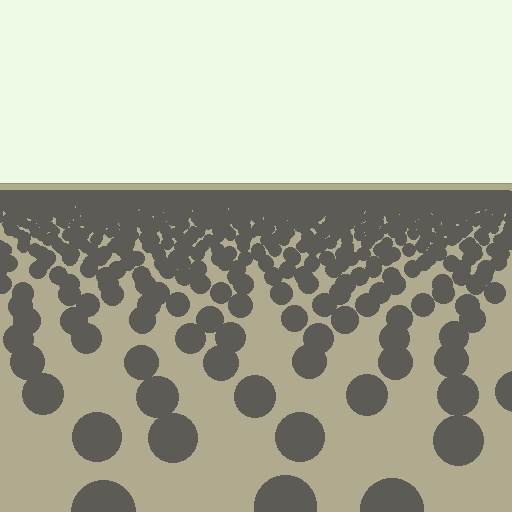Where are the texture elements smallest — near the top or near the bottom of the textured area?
Near the top.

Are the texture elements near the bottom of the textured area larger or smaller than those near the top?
Larger. Near the bottom, elements are closer to the viewer and appear at a bigger on-screen size.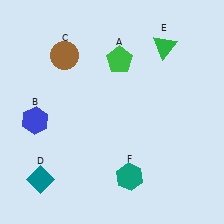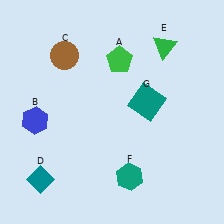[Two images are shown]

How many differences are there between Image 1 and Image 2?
There is 1 difference between the two images.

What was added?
A teal square (G) was added in Image 2.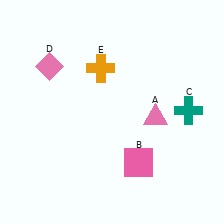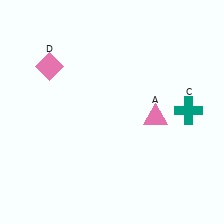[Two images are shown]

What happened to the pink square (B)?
The pink square (B) was removed in Image 2. It was in the bottom-right area of Image 1.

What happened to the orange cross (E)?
The orange cross (E) was removed in Image 2. It was in the top-left area of Image 1.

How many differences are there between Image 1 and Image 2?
There are 2 differences between the two images.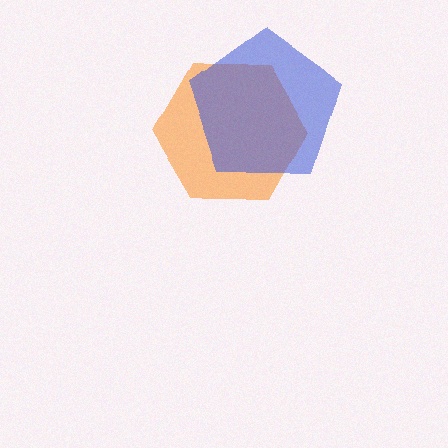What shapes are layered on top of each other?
The layered shapes are: an orange hexagon, a blue pentagon.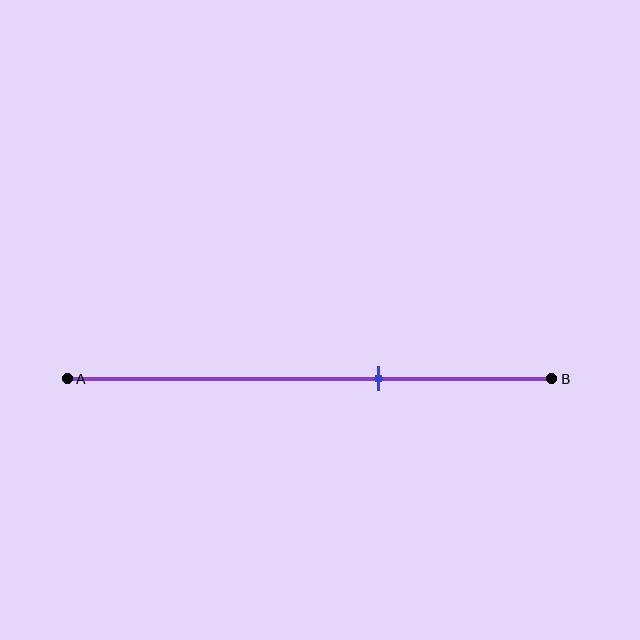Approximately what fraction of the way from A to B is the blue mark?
The blue mark is approximately 65% of the way from A to B.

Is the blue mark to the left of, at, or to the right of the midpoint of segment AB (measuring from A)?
The blue mark is to the right of the midpoint of segment AB.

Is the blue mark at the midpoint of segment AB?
No, the mark is at about 65% from A, not at the 50% midpoint.